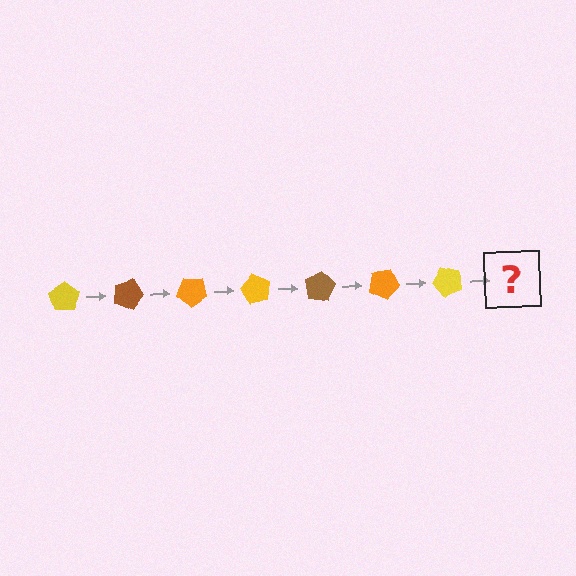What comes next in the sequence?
The next element should be a brown pentagon, rotated 140 degrees from the start.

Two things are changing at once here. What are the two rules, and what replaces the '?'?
The two rules are that it rotates 20 degrees each step and the color cycles through yellow, brown, and orange. The '?' should be a brown pentagon, rotated 140 degrees from the start.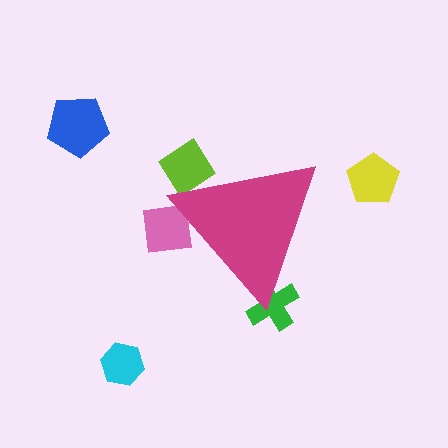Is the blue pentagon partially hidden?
No, the blue pentagon is fully visible.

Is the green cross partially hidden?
Yes, the green cross is partially hidden behind the magenta triangle.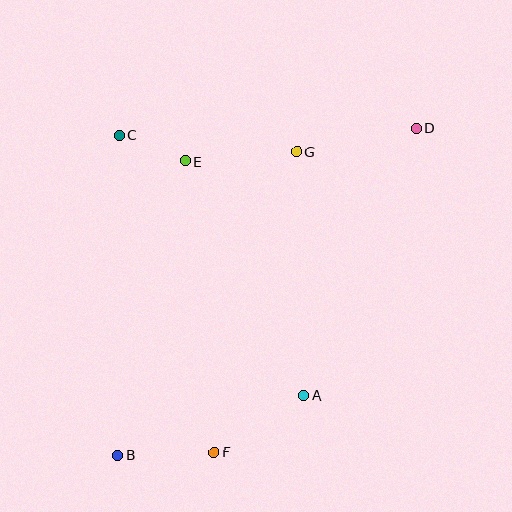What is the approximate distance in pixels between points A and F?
The distance between A and F is approximately 106 pixels.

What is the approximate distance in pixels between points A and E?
The distance between A and E is approximately 262 pixels.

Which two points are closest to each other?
Points C and E are closest to each other.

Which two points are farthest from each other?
Points B and D are farthest from each other.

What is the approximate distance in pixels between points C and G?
The distance between C and G is approximately 179 pixels.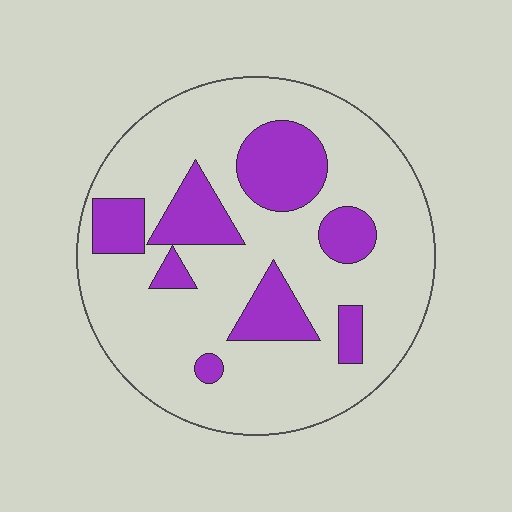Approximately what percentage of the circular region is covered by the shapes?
Approximately 25%.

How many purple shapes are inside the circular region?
8.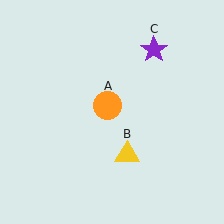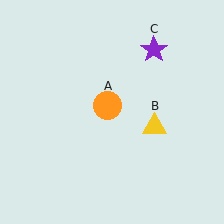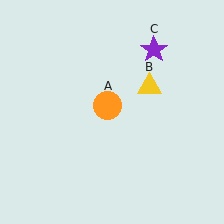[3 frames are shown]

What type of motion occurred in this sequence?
The yellow triangle (object B) rotated counterclockwise around the center of the scene.